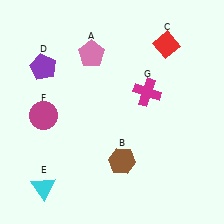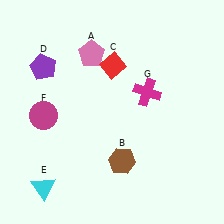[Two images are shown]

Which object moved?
The red diamond (C) moved left.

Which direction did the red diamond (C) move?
The red diamond (C) moved left.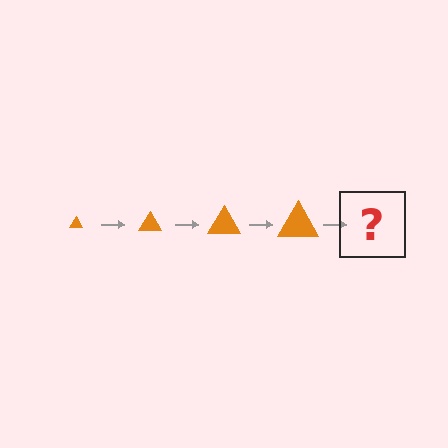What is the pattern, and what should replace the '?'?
The pattern is that the triangle gets progressively larger each step. The '?' should be an orange triangle, larger than the previous one.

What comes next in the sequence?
The next element should be an orange triangle, larger than the previous one.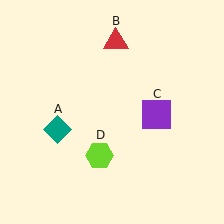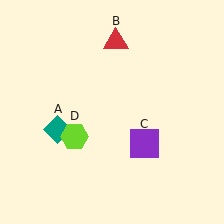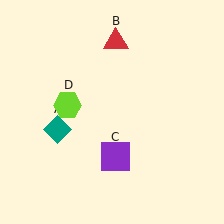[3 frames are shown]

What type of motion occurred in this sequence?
The purple square (object C), lime hexagon (object D) rotated clockwise around the center of the scene.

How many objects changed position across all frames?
2 objects changed position: purple square (object C), lime hexagon (object D).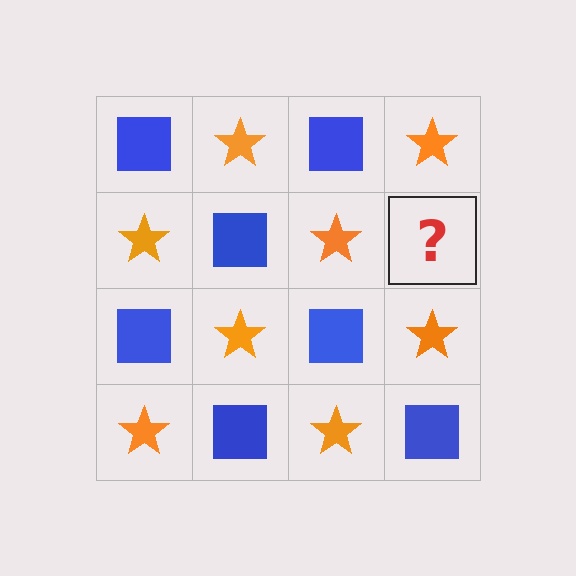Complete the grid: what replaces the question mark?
The question mark should be replaced with a blue square.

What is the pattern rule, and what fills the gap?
The rule is that it alternates blue square and orange star in a checkerboard pattern. The gap should be filled with a blue square.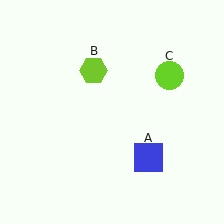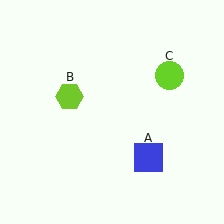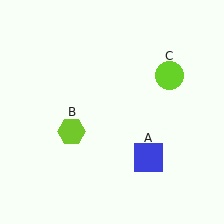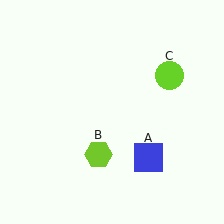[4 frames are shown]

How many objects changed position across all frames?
1 object changed position: lime hexagon (object B).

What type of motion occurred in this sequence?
The lime hexagon (object B) rotated counterclockwise around the center of the scene.